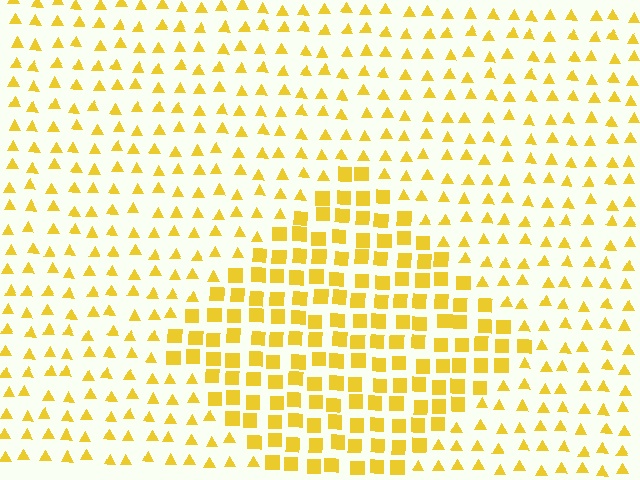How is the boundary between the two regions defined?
The boundary is defined by a change in element shape: squares inside vs. triangles outside. All elements share the same color and spacing.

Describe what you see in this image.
The image is filled with small yellow elements arranged in a uniform grid. A diamond-shaped region contains squares, while the surrounding area contains triangles. The boundary is defined purely by the change in element shape.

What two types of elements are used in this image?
The image uses squares inside the diamond region and triangles outside it.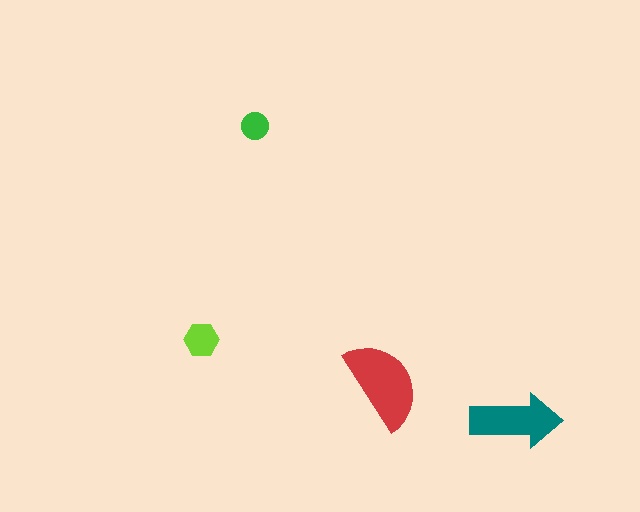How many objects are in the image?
There are 4 objects in the image.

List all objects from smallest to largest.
The green circle, the lime hexagon, the teal arrow, the red semicircle.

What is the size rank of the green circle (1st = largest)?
4th.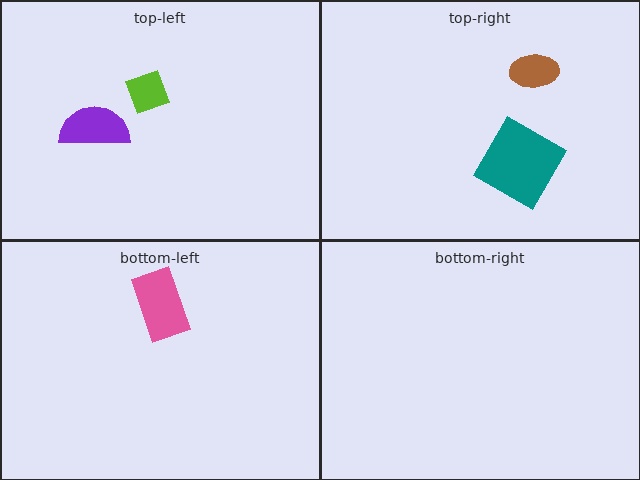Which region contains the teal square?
The top-right region.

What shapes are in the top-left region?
The purple semicircle, the lime diamond.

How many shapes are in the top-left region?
2.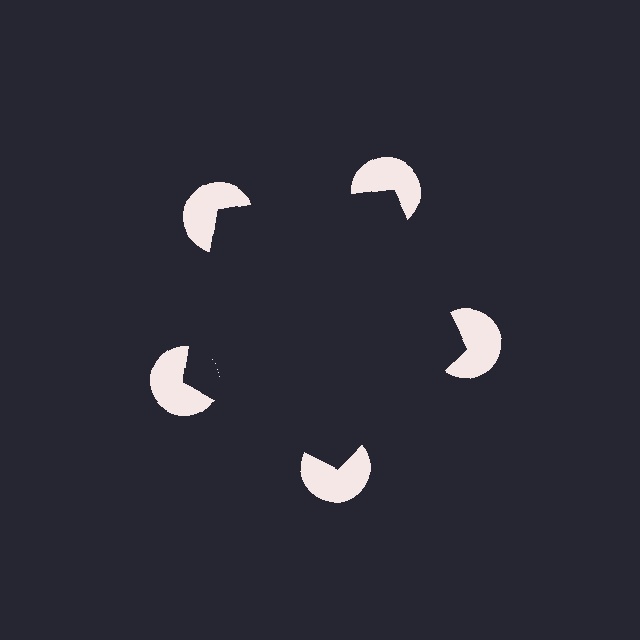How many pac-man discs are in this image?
There are 5 — one at each vertex of the illusory pentagon.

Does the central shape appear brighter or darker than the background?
It typically appears slightly darker than the background, even though no actual brightness change is drawn.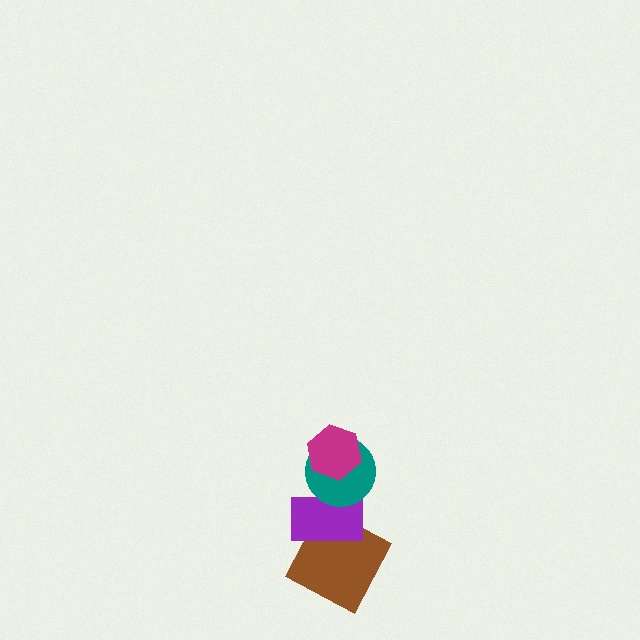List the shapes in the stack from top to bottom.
From top to bottom: the magenta hexagon, the teal circle, the purple rectangle, the brown square.